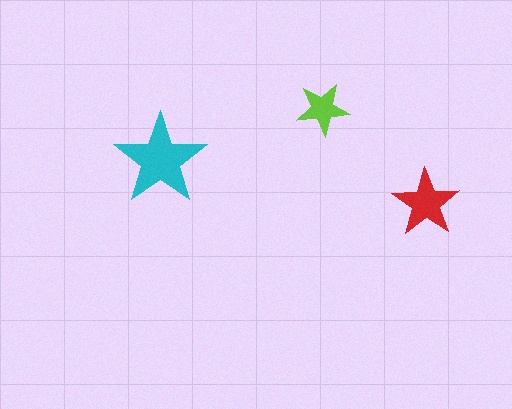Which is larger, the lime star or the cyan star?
The cyan one.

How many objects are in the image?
There are 3 objects in the image.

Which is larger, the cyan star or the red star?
The cyan one.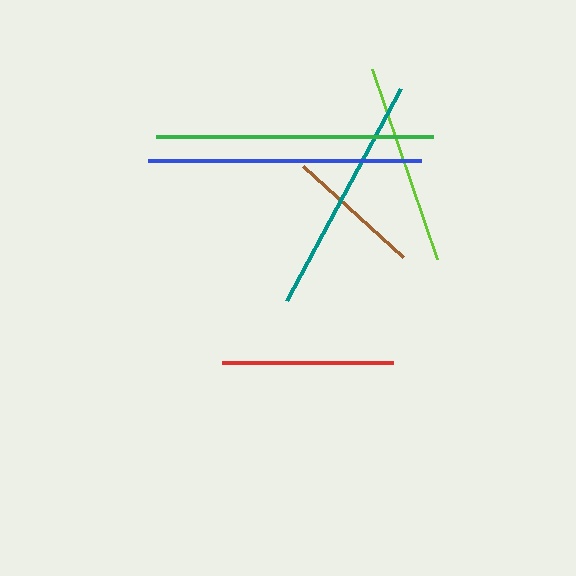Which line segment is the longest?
The green line is the longest at approximately 276 pixels.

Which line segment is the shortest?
The brown line is the shortest at approximately 136 pixels.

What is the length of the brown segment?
The brown segment is approximately 136 pixels long.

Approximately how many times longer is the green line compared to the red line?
The green line is approximately 1.6 times the length of the red line.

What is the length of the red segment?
The red segment is approximately 171 pixels long.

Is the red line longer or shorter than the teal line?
The teal line is longer than the red line.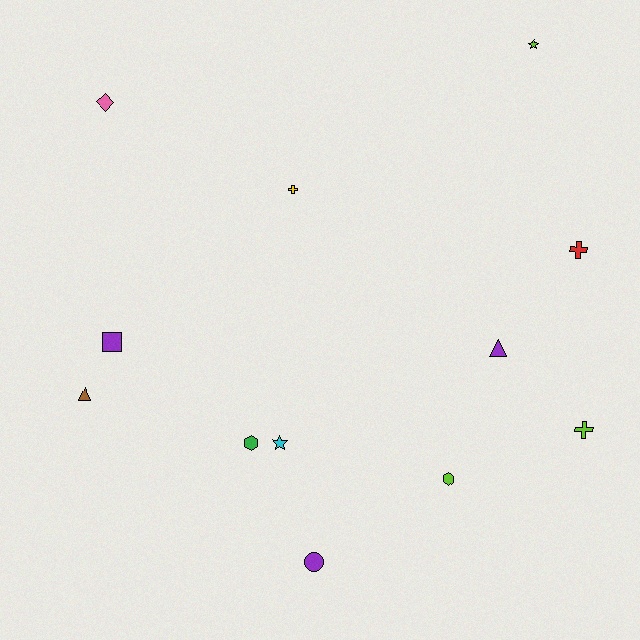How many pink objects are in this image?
There is 1 pink object.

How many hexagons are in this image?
There are 2 hexagons.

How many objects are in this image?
There are 12 objects.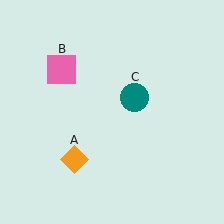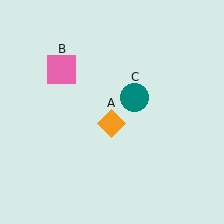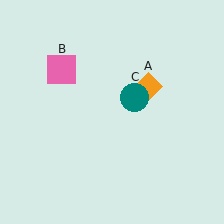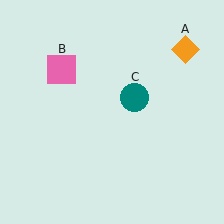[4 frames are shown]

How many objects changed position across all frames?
1 object changed position: orange diamond (object A).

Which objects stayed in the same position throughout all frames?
Pink square (object B) and teal circle (object C) remained stationary.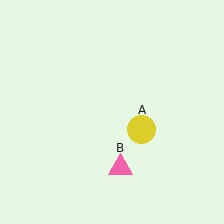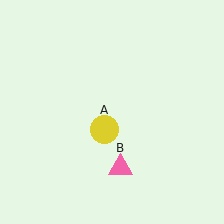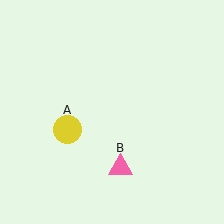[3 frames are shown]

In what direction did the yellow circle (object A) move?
The yellow circle (object A) moved left.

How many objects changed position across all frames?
1 object changed position: yellow circle (object A).